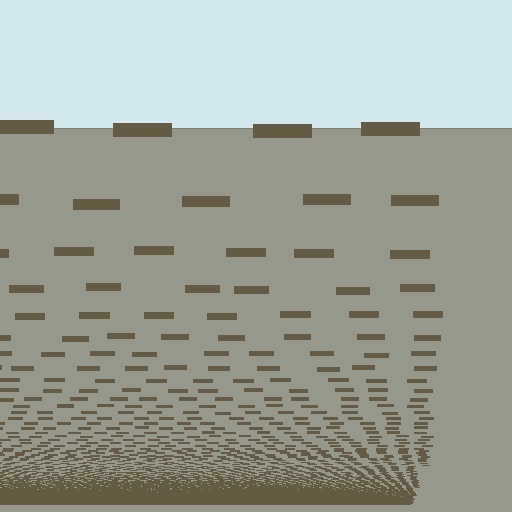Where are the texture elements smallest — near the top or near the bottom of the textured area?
Near the bottom.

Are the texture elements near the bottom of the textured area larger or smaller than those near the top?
Smaller. The gradient is inverted — elements near the bottom are smaller and denser.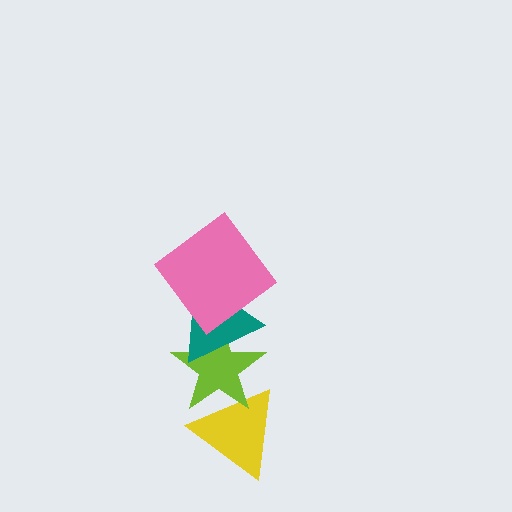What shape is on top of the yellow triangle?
The lime star is on top of the yellow triangle.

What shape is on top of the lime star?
The teal triangle is on top of the lime star.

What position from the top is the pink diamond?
The pink diamond is 1st from the top.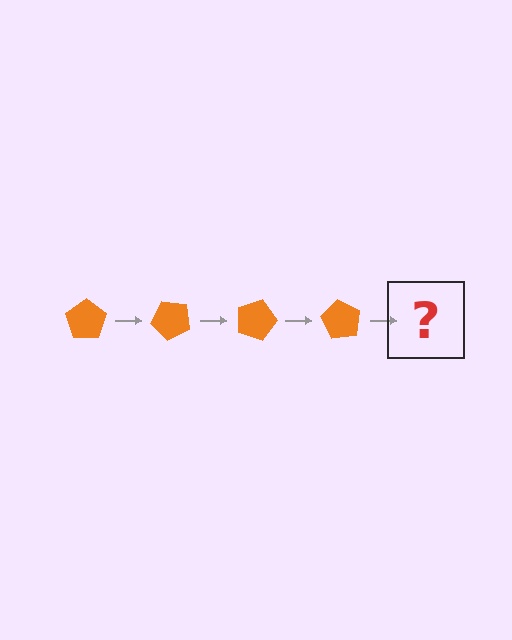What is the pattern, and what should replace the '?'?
The pattern is that the pentagon rotates 45 degrees each step. The '?' should be an orange pentagon rotated 180 degrees.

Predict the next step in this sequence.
The next step is an orange pentagon rotated 180 degrees.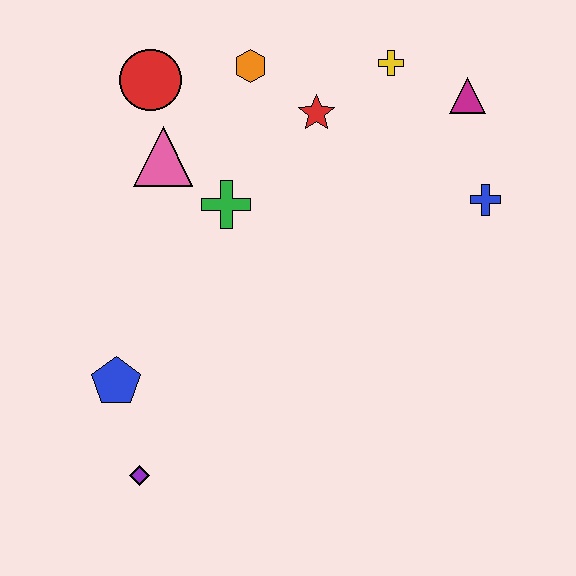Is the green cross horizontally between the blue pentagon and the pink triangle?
No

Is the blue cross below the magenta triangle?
Yes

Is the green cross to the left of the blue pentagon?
No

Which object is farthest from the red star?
The purple diamond is farthest from the red star.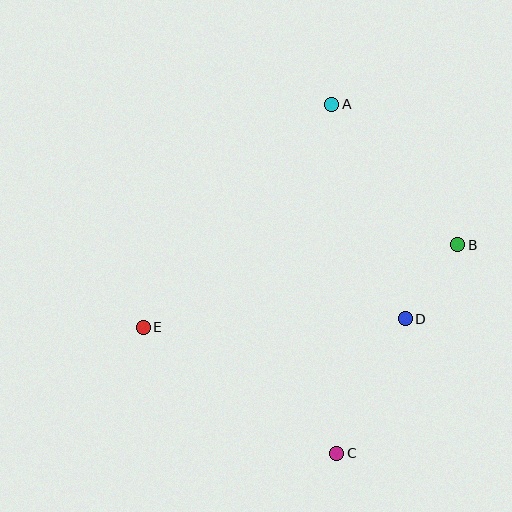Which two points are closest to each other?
Points B and D are closest to each other.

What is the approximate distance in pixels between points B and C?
The distance between B and C is approximately 241 pixels.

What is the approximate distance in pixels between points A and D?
The distance between A and D is approximately 227 pixels.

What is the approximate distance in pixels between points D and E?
The distance between D and E is approximately 262 pixels.